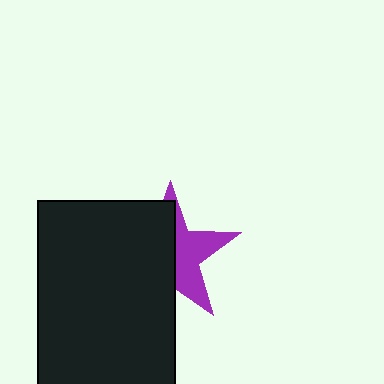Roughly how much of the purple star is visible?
A small part of it is visible (roughly 44%).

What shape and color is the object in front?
The object in front is a black rectangle.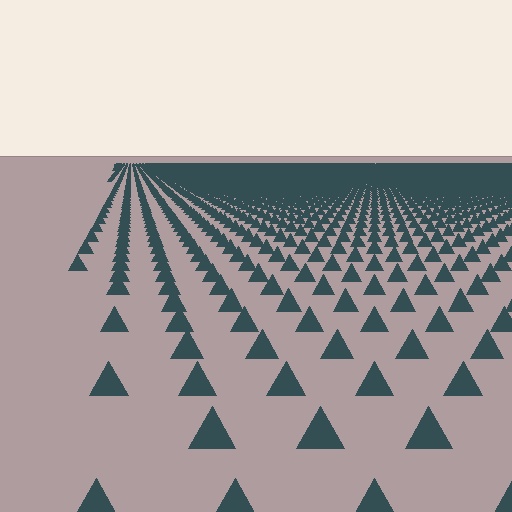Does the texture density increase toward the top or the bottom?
Density increases toward the top.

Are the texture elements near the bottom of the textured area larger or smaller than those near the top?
Larger. Near the bottom, elements are closer to the viewer and appear at a bigger on-screen size.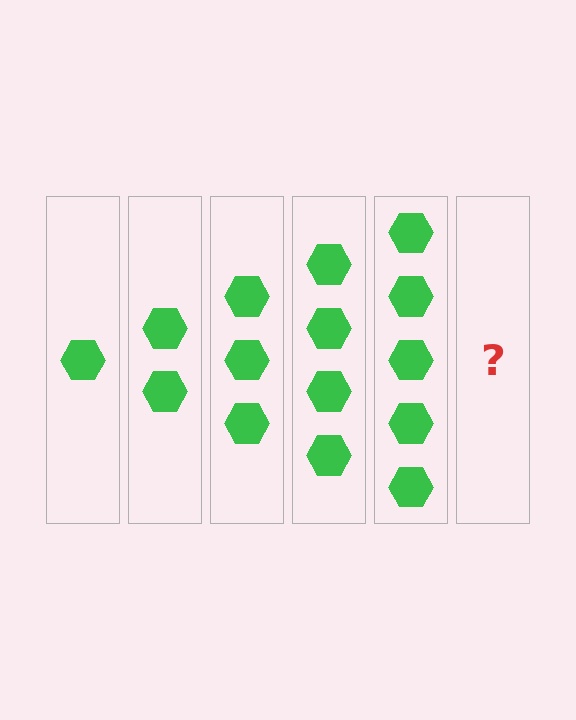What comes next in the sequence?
The next element should be 6 hexagons.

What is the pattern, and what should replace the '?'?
The pattern is that each step adds one more hexagon. The '?' should be 6 hexagons.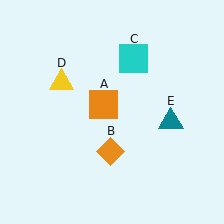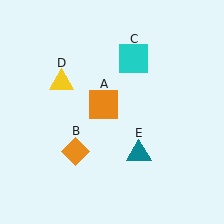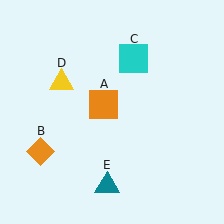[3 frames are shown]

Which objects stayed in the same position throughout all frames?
Orange square (object A) and cyan square (object C) and yellow triangle (object D) remained stationary.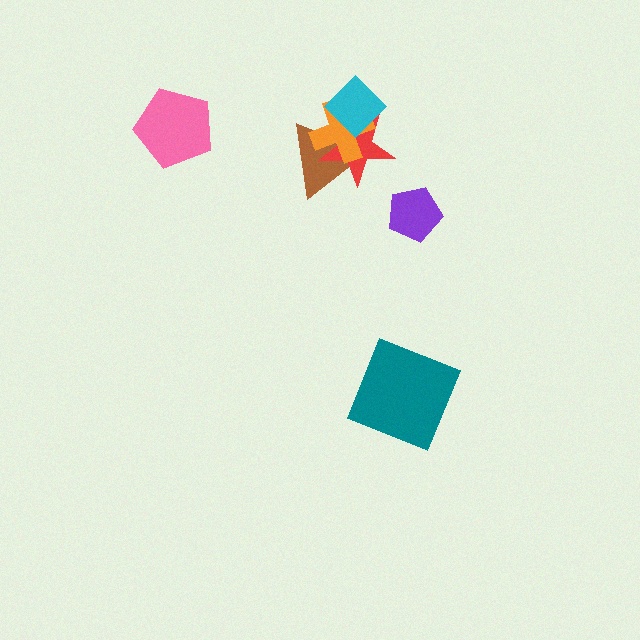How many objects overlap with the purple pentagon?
0 objects overlap with the purple pentagon.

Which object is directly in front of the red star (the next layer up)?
The orange cross is directly in front of the red star.